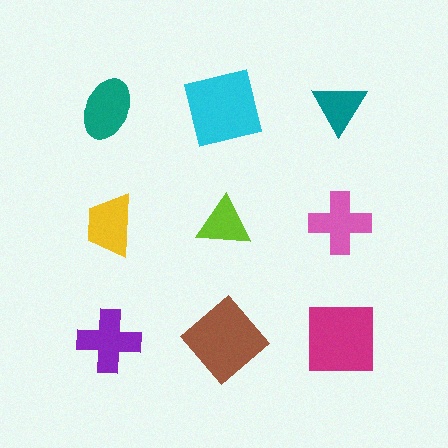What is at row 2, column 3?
A pink cross.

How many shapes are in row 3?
3 shapes.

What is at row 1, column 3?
A teal triangle.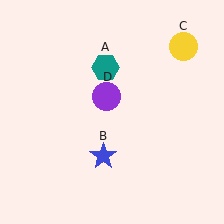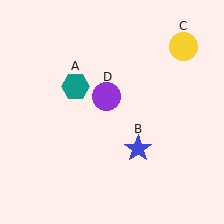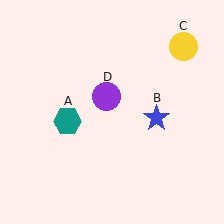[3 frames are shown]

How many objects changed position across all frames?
2 objects changed position: teal hexagon (object A), blue star (object B).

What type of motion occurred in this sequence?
The teal hexagon (object A), blue star (object B) rotated counterclockwise around the center of the scene.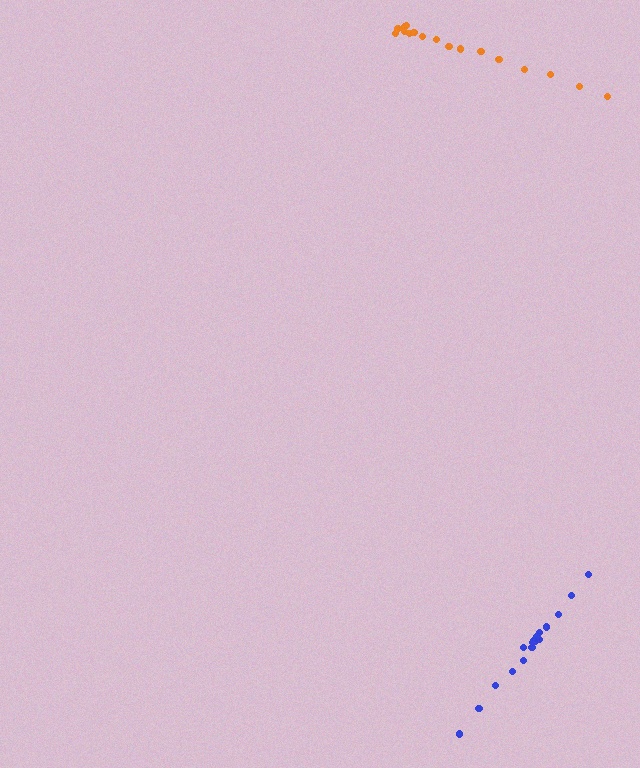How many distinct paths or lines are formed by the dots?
There are 2 distinct paths.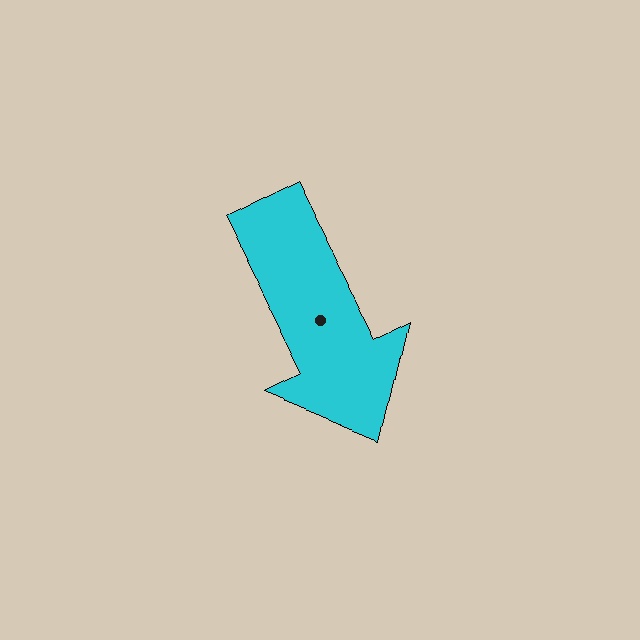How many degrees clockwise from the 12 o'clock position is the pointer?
Approximately 153 degrees.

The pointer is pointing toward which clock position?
Roughly 5 o'clock.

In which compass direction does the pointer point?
Southeast.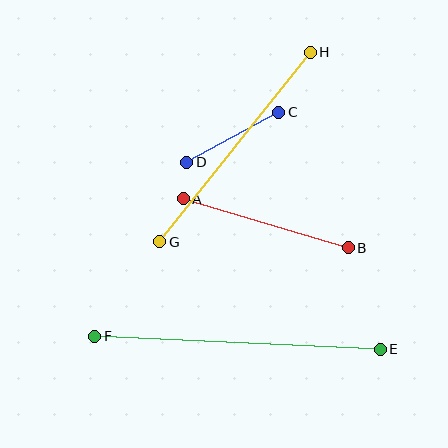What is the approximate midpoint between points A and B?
The midpoint is at approximately (266, 223) pixels.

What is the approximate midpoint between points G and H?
The midpoint is at approximately (235, 147) pixels.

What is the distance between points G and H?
The distance is approximately 242 pixels.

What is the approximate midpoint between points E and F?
The midpoint is at approximately (238, 343) pixels.